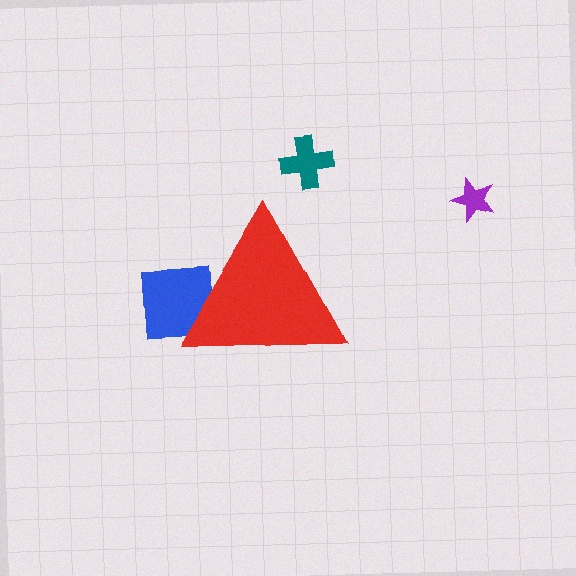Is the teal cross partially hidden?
No, the teal cross is fully visible.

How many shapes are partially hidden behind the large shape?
1 shape is partially hidden.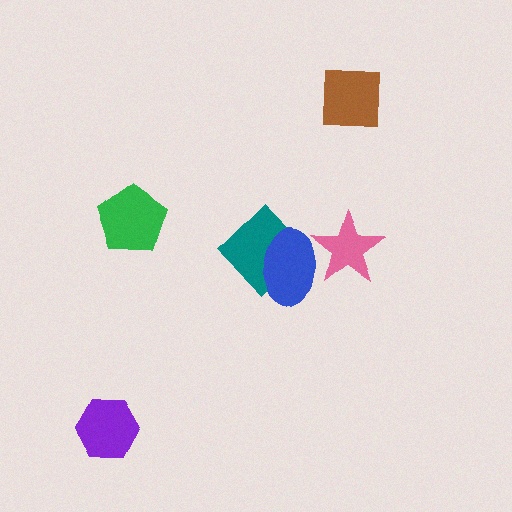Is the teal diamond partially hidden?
Yes, it is partially covered by another shape.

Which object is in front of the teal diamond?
The blue ellipse is in front of the teal diamond.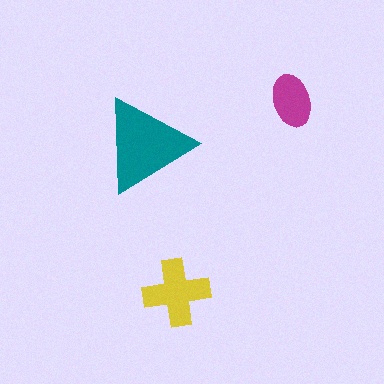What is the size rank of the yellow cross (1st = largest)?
2nd.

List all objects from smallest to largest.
The magenta ellipse, the yellow cross, the teal triangle.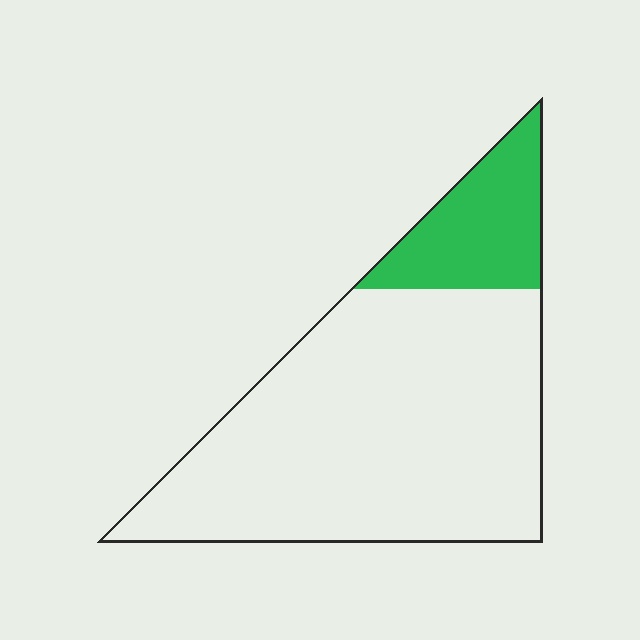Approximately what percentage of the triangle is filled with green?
Approximately 20%.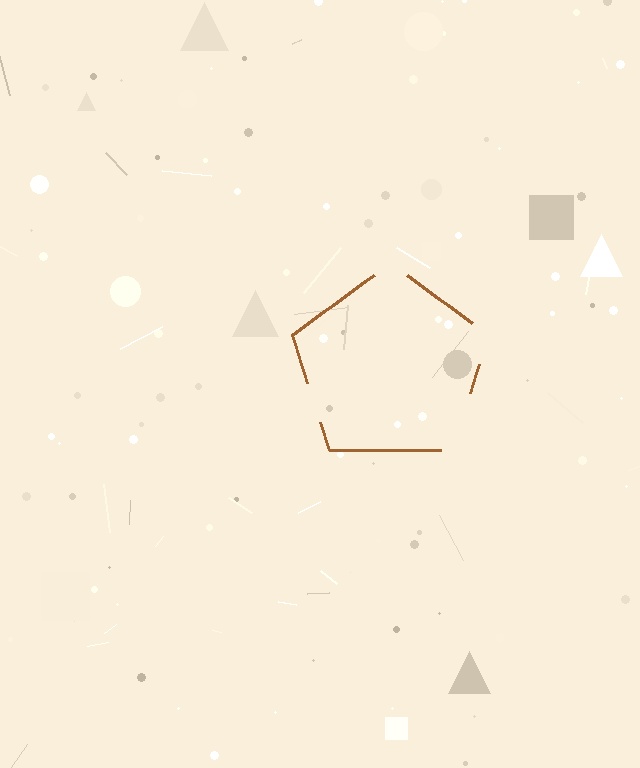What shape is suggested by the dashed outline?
The dashed outline suggests a pentagon.